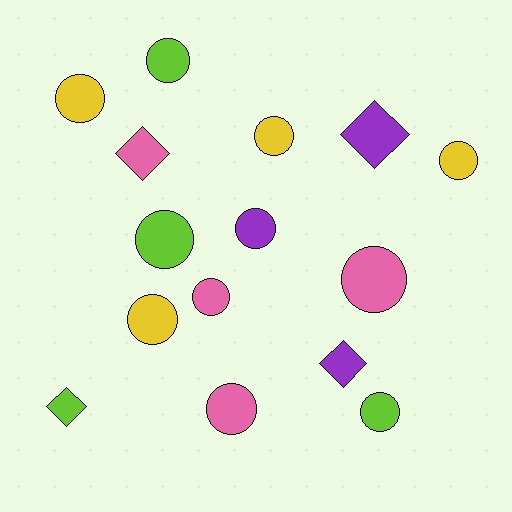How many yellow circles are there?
There are 4 yellow circles.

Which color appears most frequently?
Yellow, with 4 objects.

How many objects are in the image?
There are 15 objects.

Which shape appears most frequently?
Circle, with 11 objects.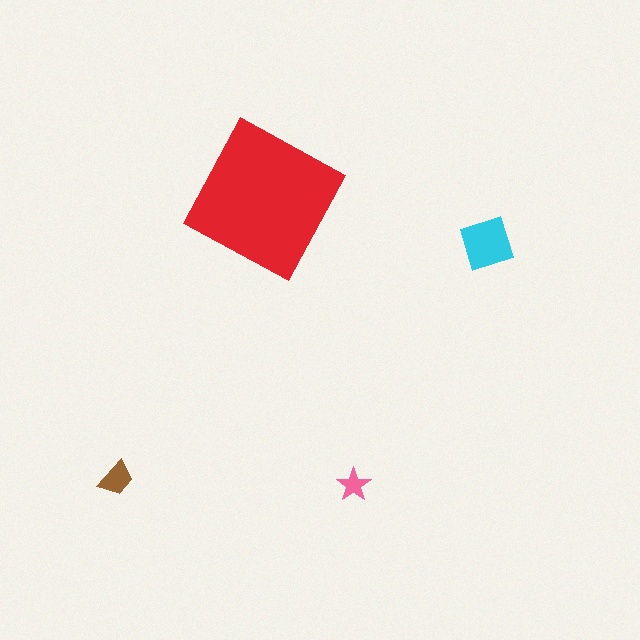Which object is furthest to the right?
The cyan diamond is rightmost.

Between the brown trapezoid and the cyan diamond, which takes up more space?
The cyan diamond.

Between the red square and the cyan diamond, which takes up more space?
The red square.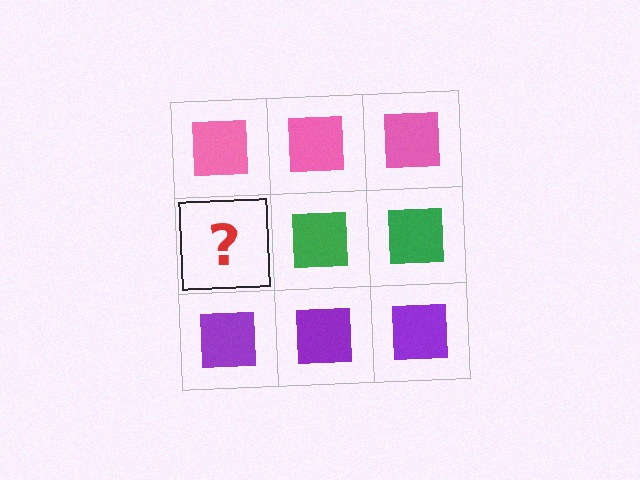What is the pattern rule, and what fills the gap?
The rule is that each row has a consistent color. The gap should be filled with a green square.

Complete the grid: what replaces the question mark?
The question mark should be replaced with a green square.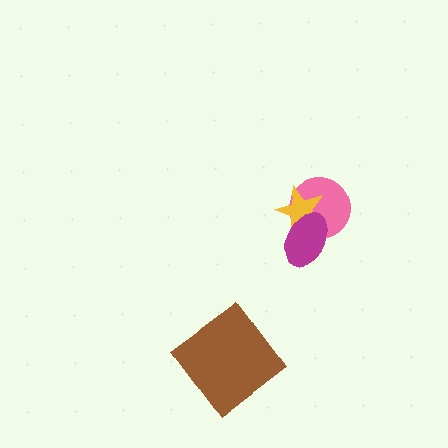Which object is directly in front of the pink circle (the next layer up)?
The yellow star is directly in front of the pink circle.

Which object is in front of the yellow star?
The magenta ellipse is in front of the yellow star.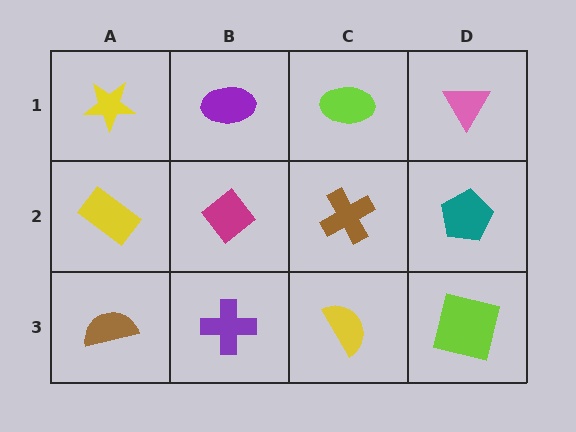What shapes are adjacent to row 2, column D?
A pink triangle (row 1, column D), a lime square (row 3, column D), a brown cross (row 2, column C).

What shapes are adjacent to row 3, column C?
A brown cross (row 2, column C), a purple cross (row 3, column B), a lime square (row 3, column D).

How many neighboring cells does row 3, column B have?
3.